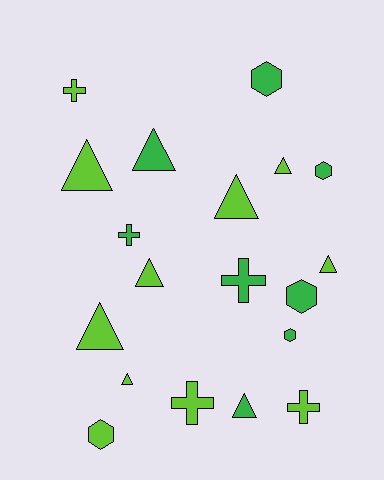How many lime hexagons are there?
There is 1 lime hexagon.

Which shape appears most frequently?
Triangle, with 9 objects.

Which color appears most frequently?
Lime, with 11 objects.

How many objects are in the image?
There are 19 objects.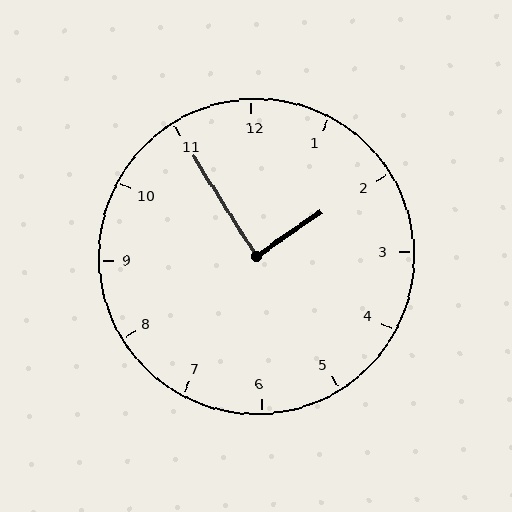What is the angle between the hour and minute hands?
Approximately 88 degrees.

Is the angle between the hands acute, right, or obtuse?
It is right.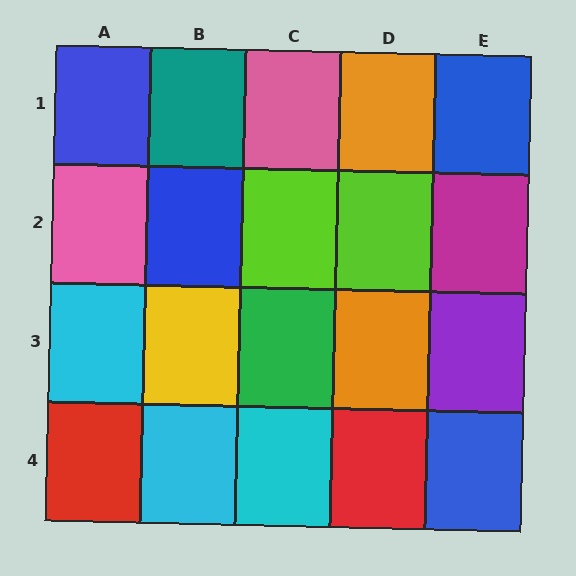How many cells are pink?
2 cells are pink.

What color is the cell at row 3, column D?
Orange.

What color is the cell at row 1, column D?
Orange.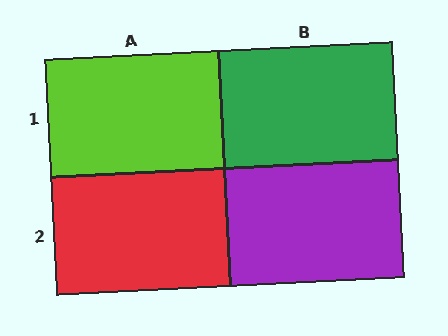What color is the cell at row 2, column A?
Red.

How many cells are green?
1 cell is green.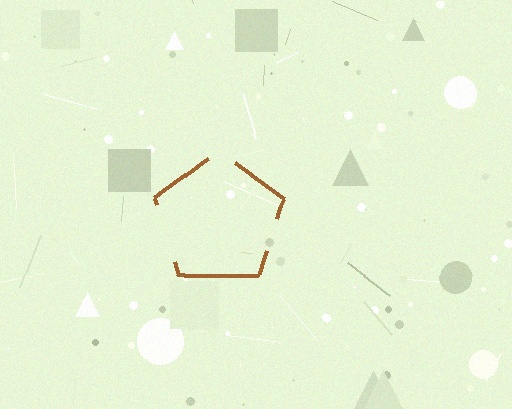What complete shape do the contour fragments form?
The contour fragments form a pentagon.